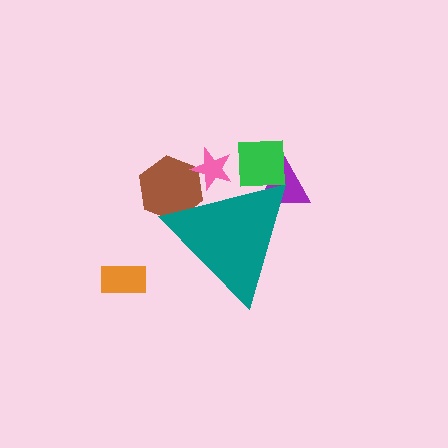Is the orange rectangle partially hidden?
No, the orange rectangle is fully visible.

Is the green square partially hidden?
Yes, the green square is partially hidden behind the teal triangle.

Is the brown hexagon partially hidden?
Yes, the brown hexagon is partially hidden behind the teal triangle.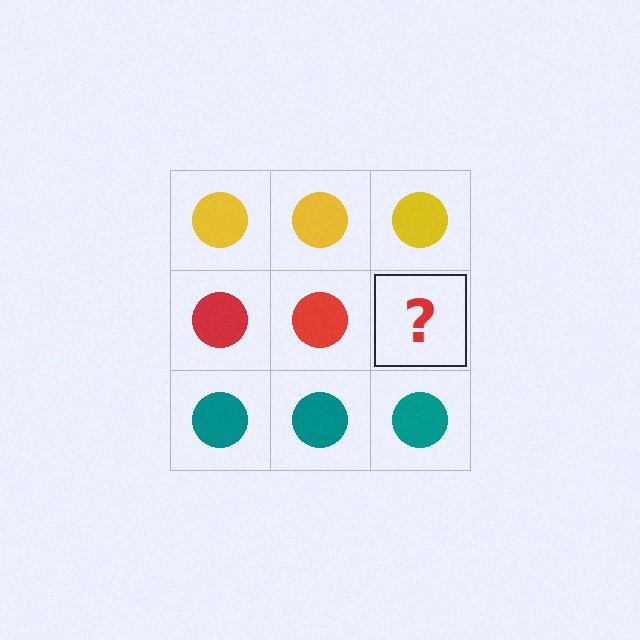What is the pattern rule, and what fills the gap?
The rule is that each row has a consistent color. The gap should be filled with a red circle.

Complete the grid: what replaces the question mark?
The question mark should be replaced with a red circle.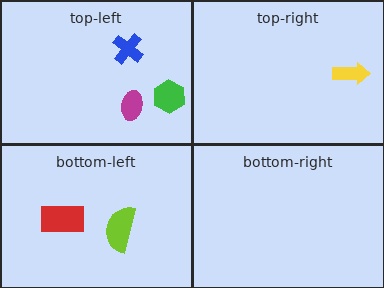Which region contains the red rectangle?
The bottom-left region.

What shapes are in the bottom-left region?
The lime semicircle, the red rectangle.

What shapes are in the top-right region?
The yellow arrow.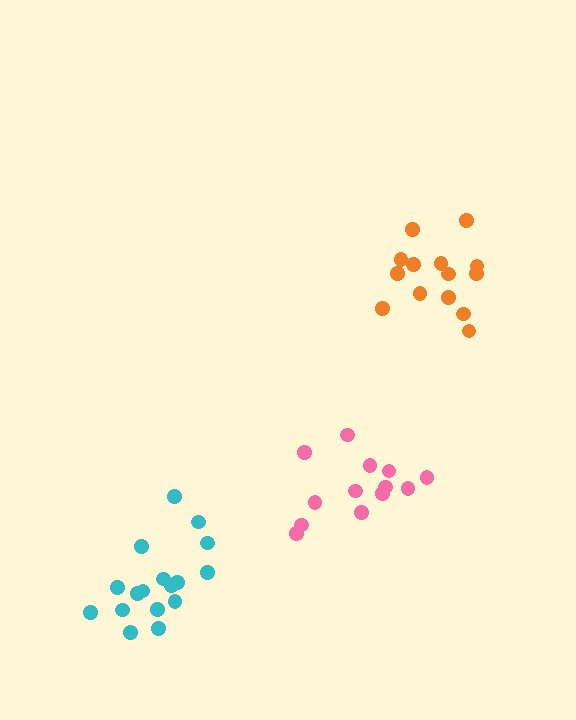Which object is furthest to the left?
The cyan cluster is leftmost.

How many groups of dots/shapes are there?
There are 3 groups.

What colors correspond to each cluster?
The clusters are colored: orange, pink, cyan.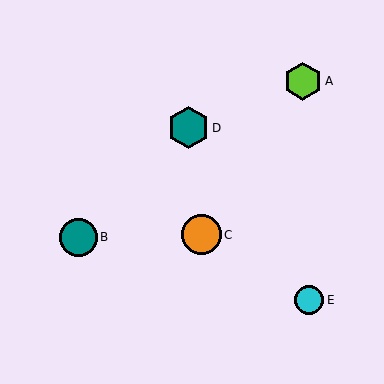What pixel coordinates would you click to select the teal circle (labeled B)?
Click at (78, 237) to select the teal circle B.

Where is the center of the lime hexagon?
The center of the lime hexagon is at (303, 81).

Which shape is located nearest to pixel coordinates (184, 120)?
The teal hexagon (labeled D) at (188, 128) is nearest to that location.